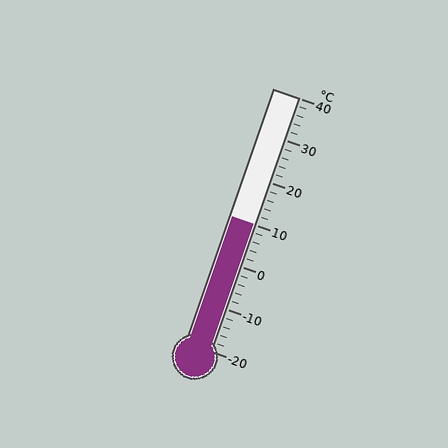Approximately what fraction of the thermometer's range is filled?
The thermometer is filled to approximately 50% of its range.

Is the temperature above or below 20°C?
The temperature is below 20°C.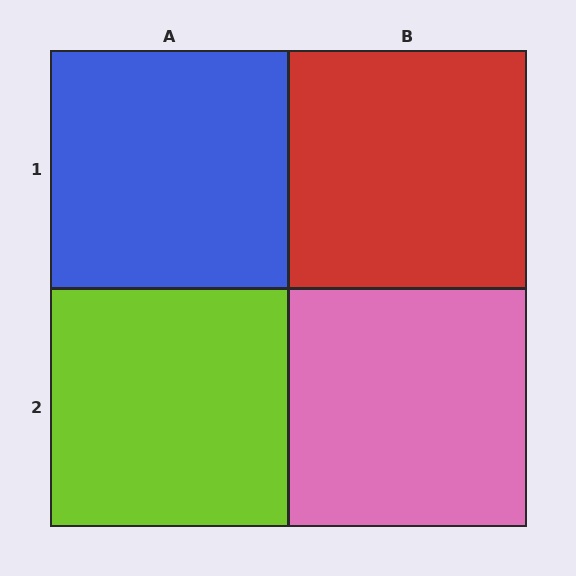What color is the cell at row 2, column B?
Pink.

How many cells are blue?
1 cell is blue.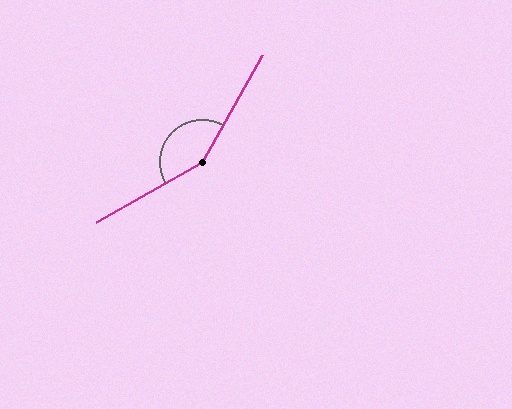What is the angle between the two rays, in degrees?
Approximately 149 degrees.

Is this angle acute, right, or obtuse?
It is obtuse.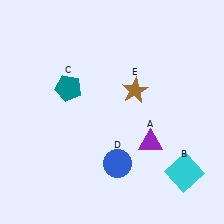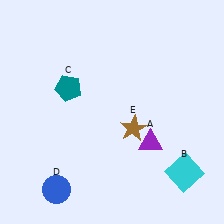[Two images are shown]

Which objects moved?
The objects that moved are: the blue circle (D), the brown star (E).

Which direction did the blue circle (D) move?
The blue circle (D) moved left.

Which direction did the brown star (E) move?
The brown star (E) moved down.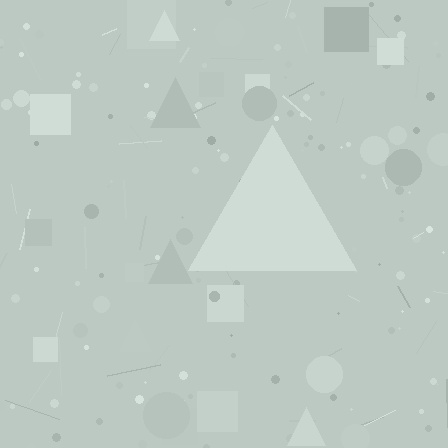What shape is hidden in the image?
A triangle is hidden in the image.